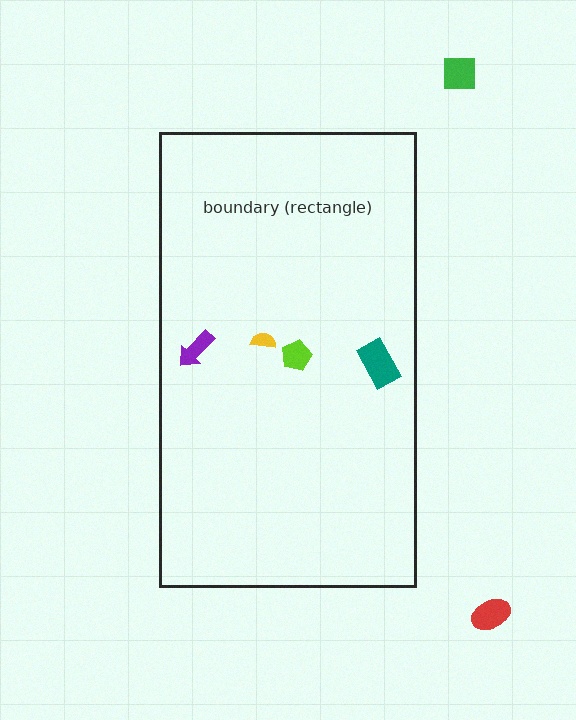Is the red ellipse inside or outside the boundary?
Outside.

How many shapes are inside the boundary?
4 inside, 2 outside.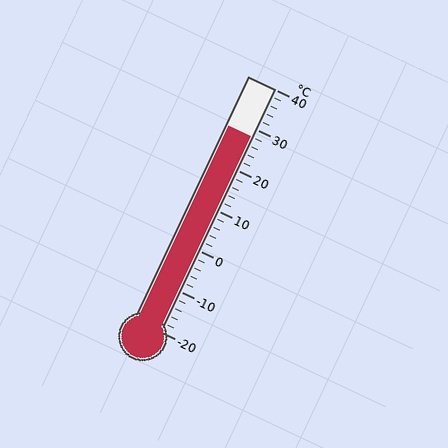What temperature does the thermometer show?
The thermometer shows approximately 28°C.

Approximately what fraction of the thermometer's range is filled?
The thermometer is filled to approximately 80% of its range.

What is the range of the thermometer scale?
The thermometer scale ranges from -20°C to 40°C.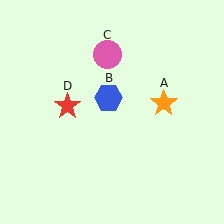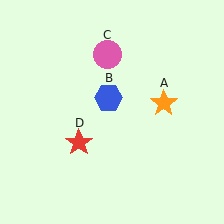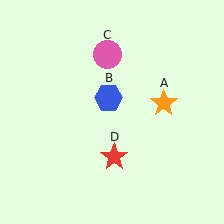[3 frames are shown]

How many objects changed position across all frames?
1 object changed position: red star (object D).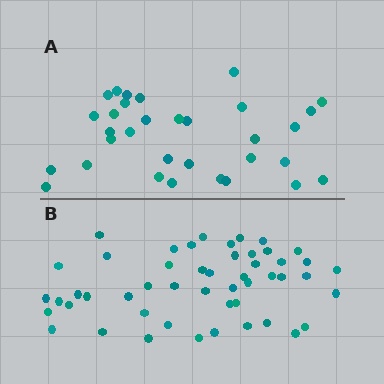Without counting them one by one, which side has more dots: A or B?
Region B (the bottom region) has more dots.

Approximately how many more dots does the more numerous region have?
Region B has approximately 20 more dots than region A.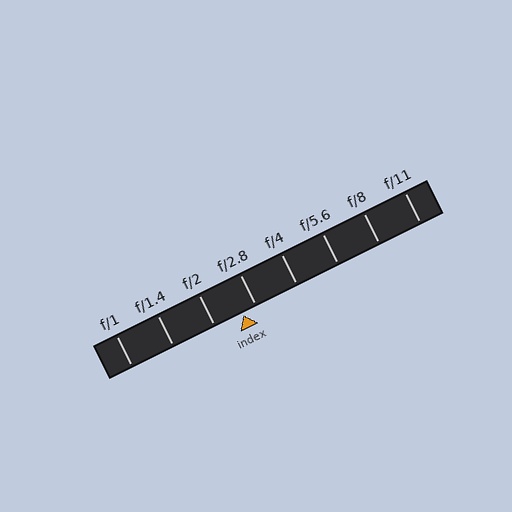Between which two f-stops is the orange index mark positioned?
The index mark is between f/2 and f/2.8.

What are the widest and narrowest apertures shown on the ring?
The widest aperture shown is f/1 and the narrowest is f/11.